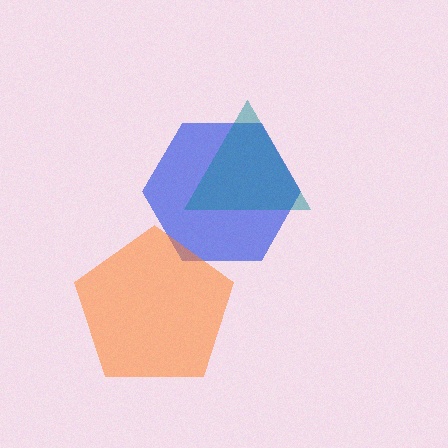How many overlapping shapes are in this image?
There are 3 overlapping shapes in the image.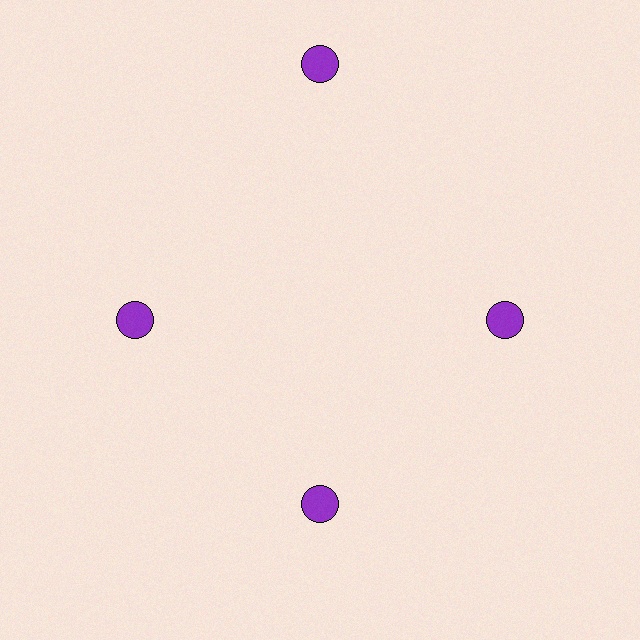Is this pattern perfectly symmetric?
No. The 4 purple circles are arranged in a ring, but one element near the 12 o'clock position is pushed outward from the center, breaking the 4-fold rotational symmetry.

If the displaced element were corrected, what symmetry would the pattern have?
It would have 4-fold rotational symmetry — the pattern would map onto itself every 90 degrees.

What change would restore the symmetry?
The symmetry would be restored by moving it inward, back onto the ring so that all 4 circles sit at equal angles and equal distance from the center.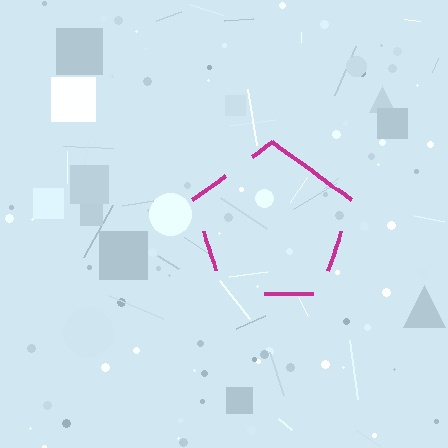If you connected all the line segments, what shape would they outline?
They would outline a pentagon.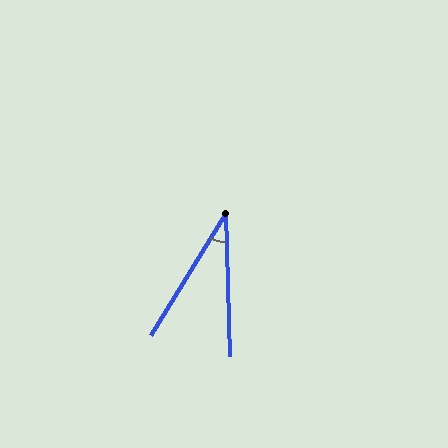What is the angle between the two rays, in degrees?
Approximately 33 degrees.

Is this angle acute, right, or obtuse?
It is acute.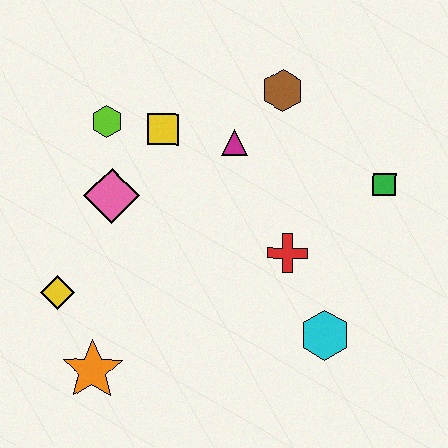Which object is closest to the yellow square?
The lime hexagon is closest to the yellow square.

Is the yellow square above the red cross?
Yes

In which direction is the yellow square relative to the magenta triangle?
The yellow square is to the left of the magenta triangle.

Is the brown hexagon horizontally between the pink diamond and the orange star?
No